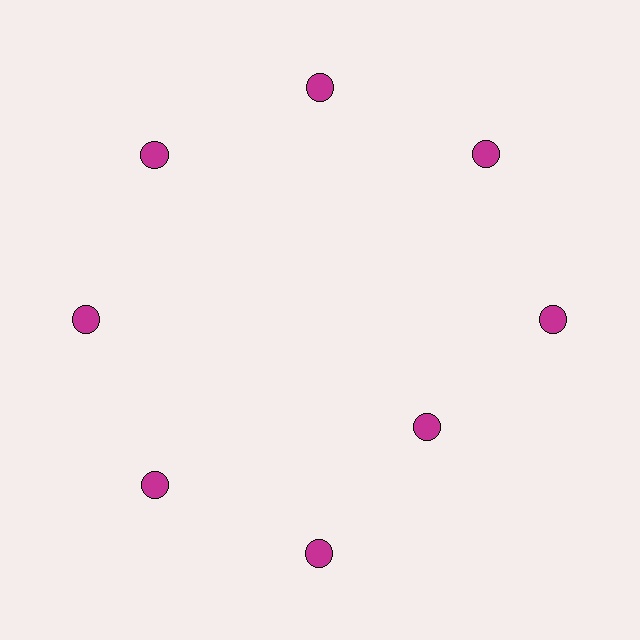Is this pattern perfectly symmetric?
No. The 8 magenta circles are arranged in a ring, but one element near the 4 o'clock position is pulled inward toward the center, breaking the 8-fold rotational symmetry.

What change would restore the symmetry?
The symmetry would be restored by moving it outward, back onto the ring so that all 8 circles sit at equal angles and equal distance from the center.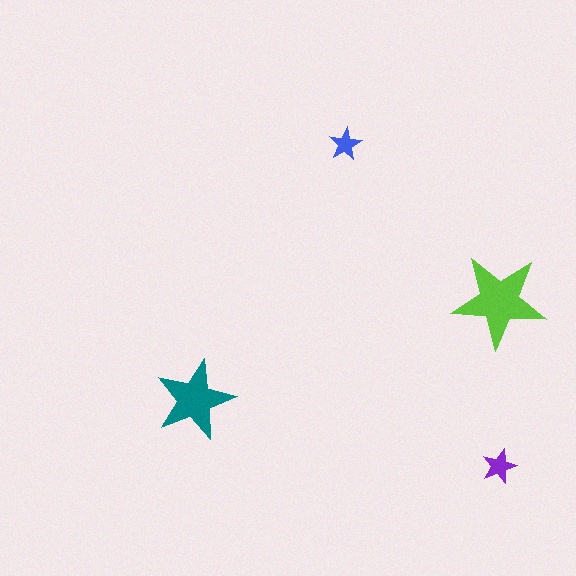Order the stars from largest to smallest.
the lime one, the teal one, the purple one, the blue one.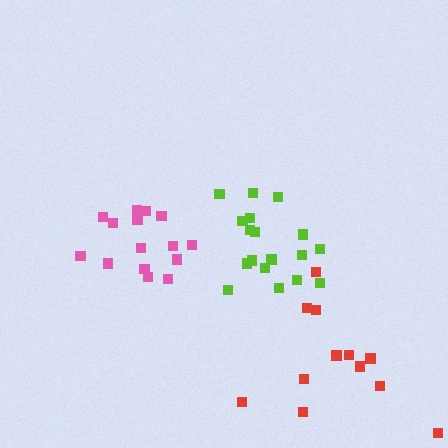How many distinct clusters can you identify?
There are 3 distinct clusters.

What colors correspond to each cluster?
The clusters are colored: lime, pink, red.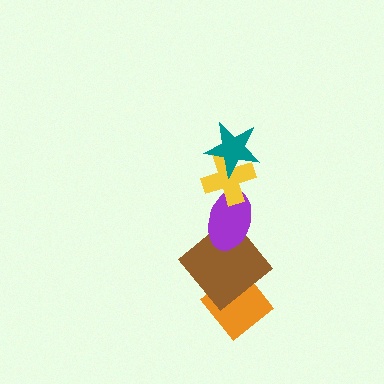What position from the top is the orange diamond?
The orange diamond is 5th from the top.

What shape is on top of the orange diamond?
The brown diamond is on top of the orange diamond.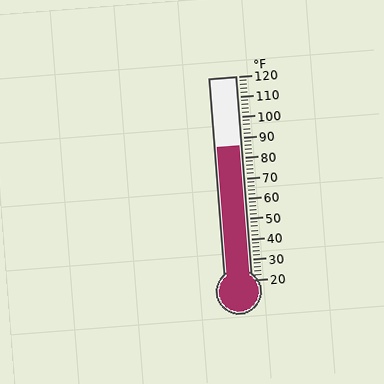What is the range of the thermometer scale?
The thermometer scale ranges from 20°F to 120°F.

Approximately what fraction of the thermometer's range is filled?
The thermometer is filled to approximately 65% of its range.